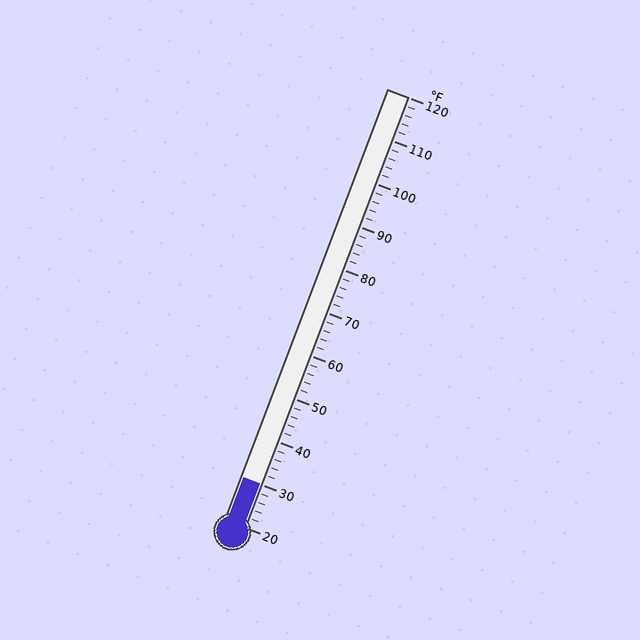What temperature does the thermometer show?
The thermometer shows approximately 30°F.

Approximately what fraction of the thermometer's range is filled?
The thermometer is filled to approximately 10% of its range.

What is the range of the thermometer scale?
The thermometer scale ranges from 20°F to 120°F.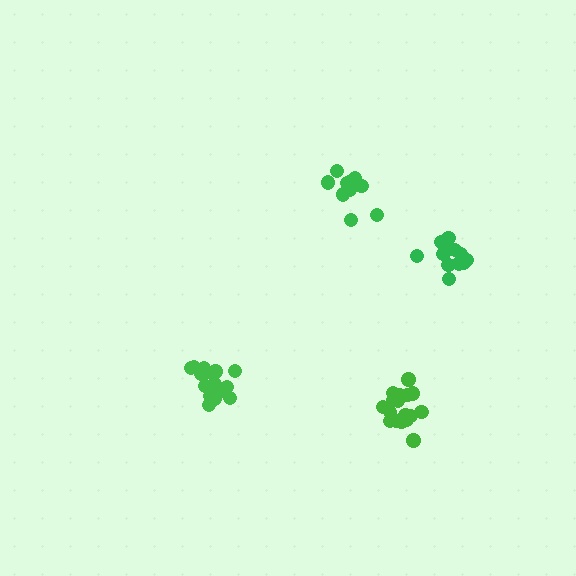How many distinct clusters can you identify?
There are 4 distinct clusters.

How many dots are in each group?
Group 1: 16 dots, Group 2: 17 dots, Group 3: 12 dots, Group 4: 12 dots (57 total).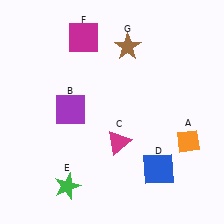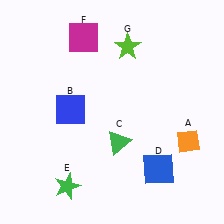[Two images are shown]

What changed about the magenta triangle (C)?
In Image 1, C is magenta. In Image 2, it changed to green.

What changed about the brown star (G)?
In Image 1, G is brown. In Image 2, it changed to lime.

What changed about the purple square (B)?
In Image 1, B is purple. In Image 2, it changed to blue.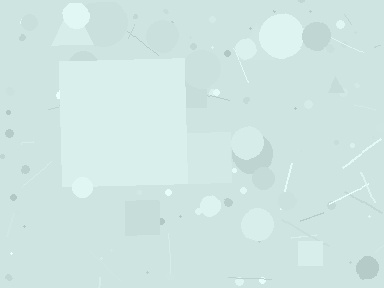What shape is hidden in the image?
A square is hidden in the image.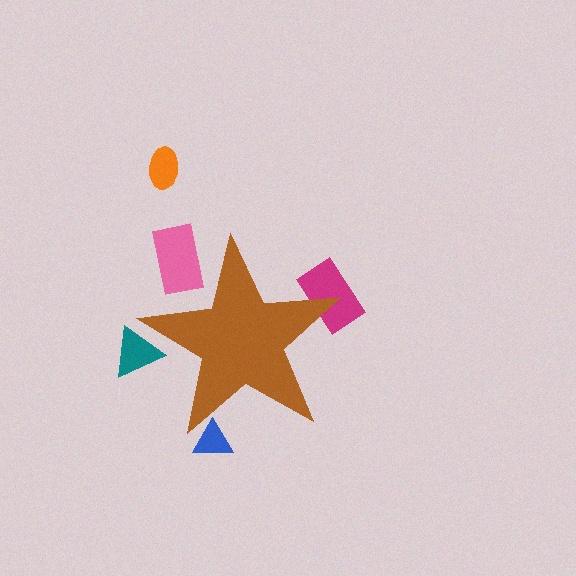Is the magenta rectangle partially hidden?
Yes, the magenta rectangle is partially hidden behind the brown star.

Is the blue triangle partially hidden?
Yes, the blue triangle is partially hidden behind the brown star.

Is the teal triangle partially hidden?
Yes, the teal triangle is partially hidden behind the brown star.